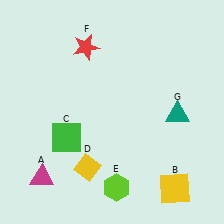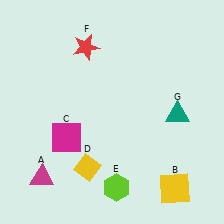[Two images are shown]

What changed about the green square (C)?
In Image 1, C is green. In Image 2, it changed to magenta.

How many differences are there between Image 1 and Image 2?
There is 1 difference between the two images.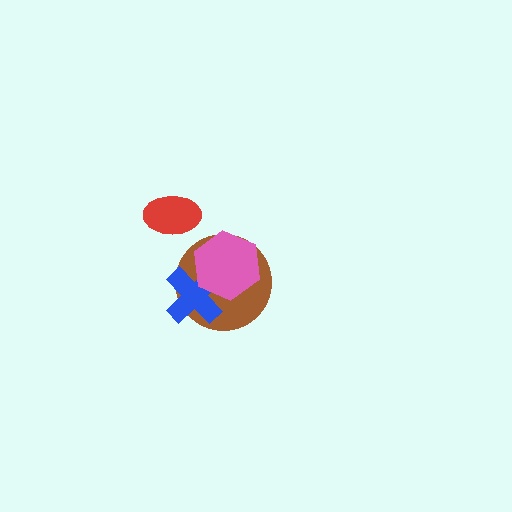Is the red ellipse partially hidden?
No, no other shape covers it.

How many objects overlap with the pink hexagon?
2 objects overlap with the pink hexagon.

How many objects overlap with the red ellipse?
0 objects overlap with the red ellipse.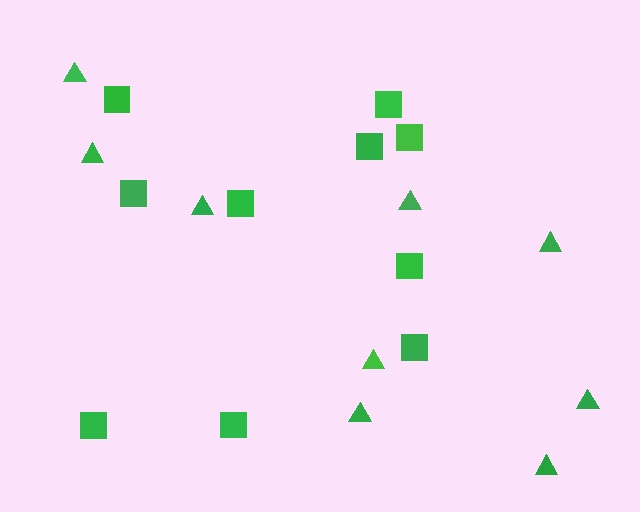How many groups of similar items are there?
There are 2 groups: one group of squares (10) and one group of triangles (9).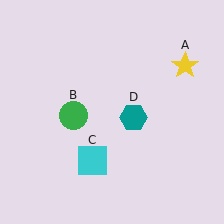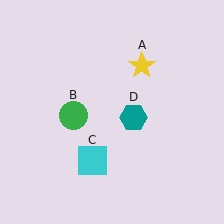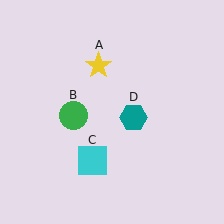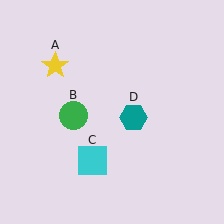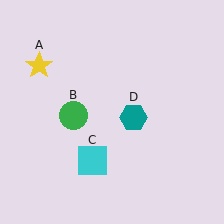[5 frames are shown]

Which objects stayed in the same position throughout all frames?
Green circle (object B) and cyan square (object C) and teal hexagon (object D) remained stationary.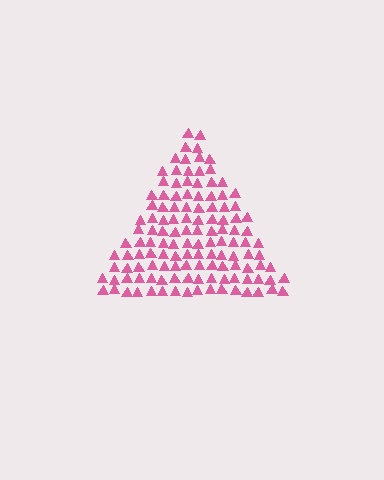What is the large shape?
The large shape is a triangle.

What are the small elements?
The small elements are triangles.